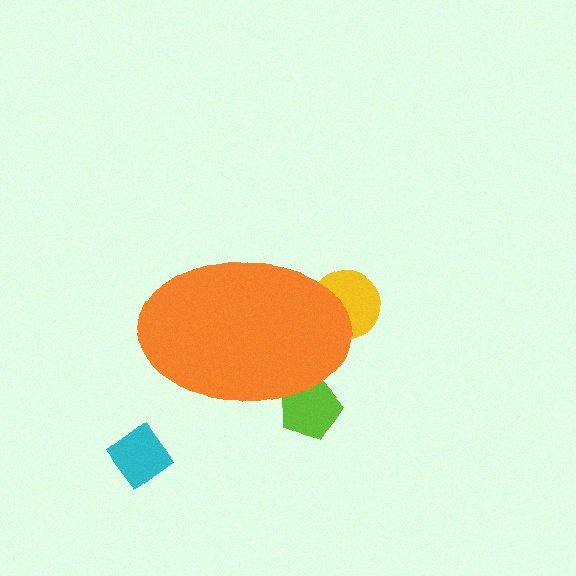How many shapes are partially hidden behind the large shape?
2 shapes are partially hidden.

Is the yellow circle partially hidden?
Yes, the yellow circle is partially hidden behind the orange ellipse.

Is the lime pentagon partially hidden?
Yes, the lime pentagon is partially hidden behind the orange ellipse.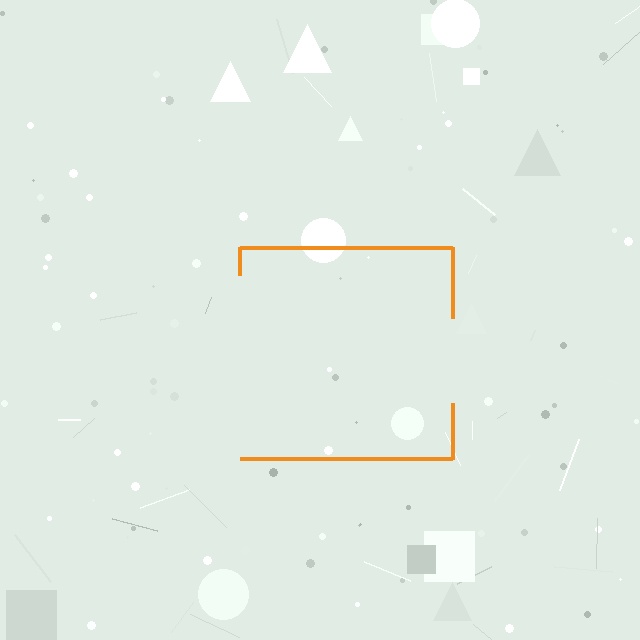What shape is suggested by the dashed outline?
The dashed outline suggests a square.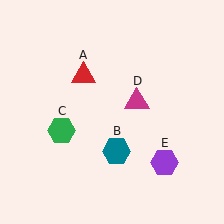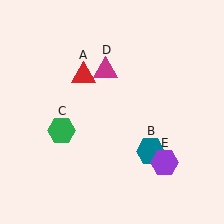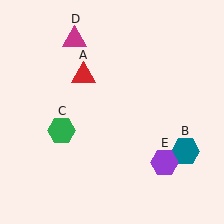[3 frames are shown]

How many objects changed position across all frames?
2 objects changed position: teal hexagon (object B), magenta triangle (object D).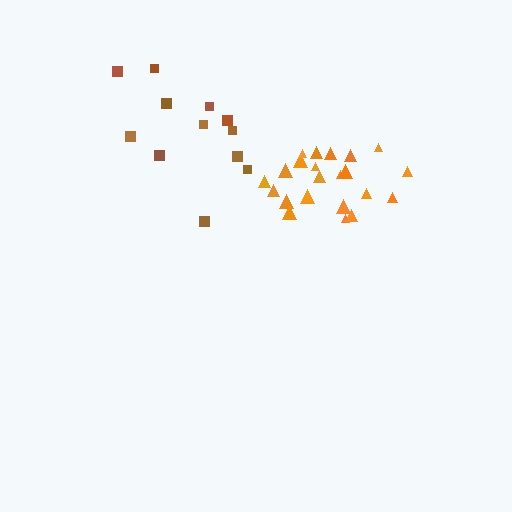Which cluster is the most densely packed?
Orange.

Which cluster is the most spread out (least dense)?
Brown.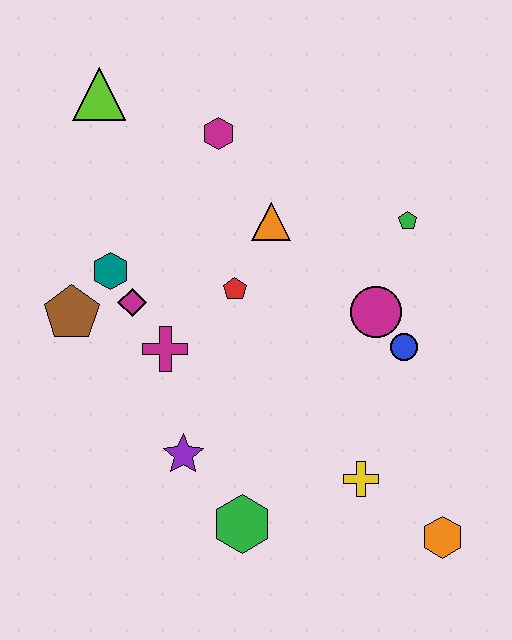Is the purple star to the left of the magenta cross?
No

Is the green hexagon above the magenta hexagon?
No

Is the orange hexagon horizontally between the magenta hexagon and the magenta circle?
No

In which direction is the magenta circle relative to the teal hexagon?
The magenta circle is to the right of the teal hexagon.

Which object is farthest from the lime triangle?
The orange hexagon is farthest from the lime triangle.